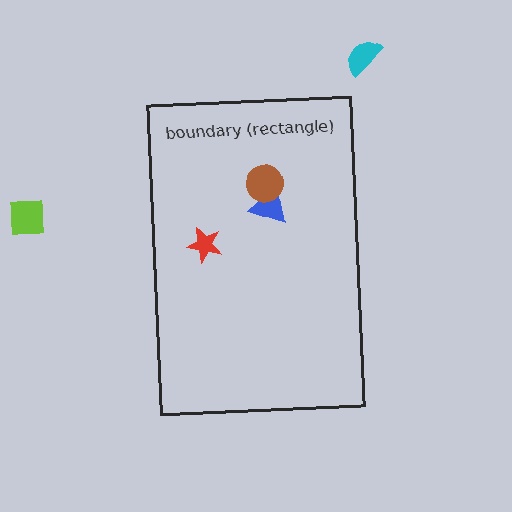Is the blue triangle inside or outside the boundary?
Inside.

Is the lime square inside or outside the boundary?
Outside.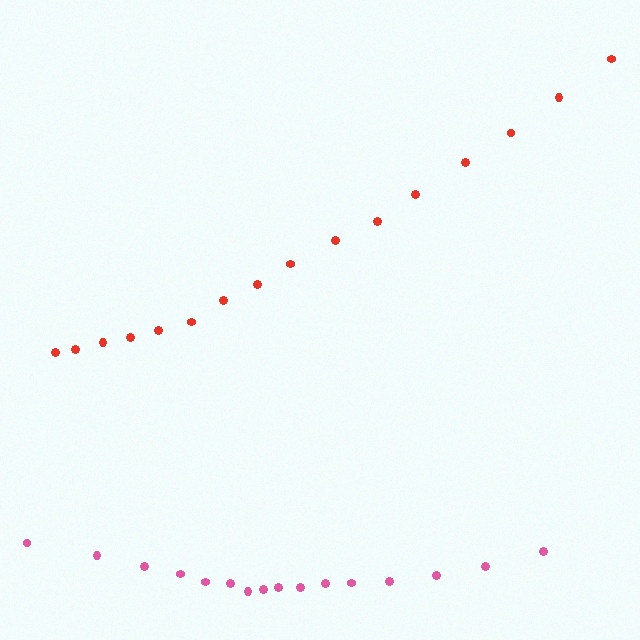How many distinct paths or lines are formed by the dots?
There are 2 distinct paths.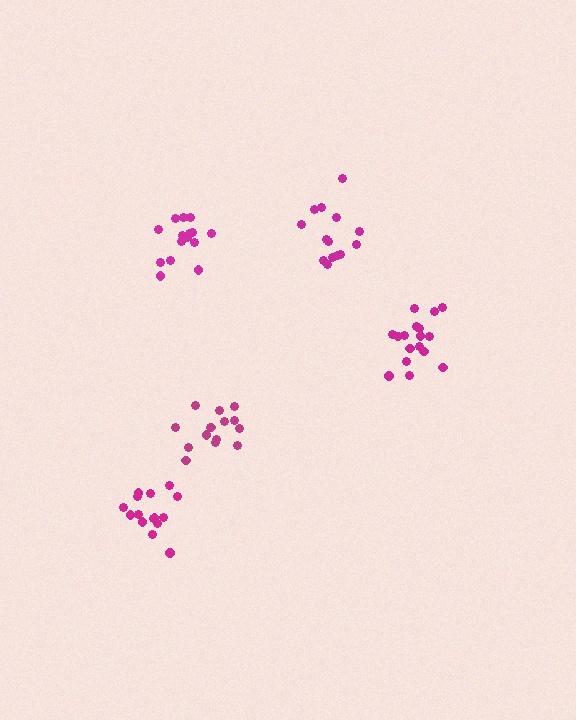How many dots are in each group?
Group 1: 17 dots, Group 2: 14 dots, Group 3: 15 dots, Group 4: 15 dots, Group 5: 16 dots (77 total).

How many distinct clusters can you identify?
There are 5 distinct clusters.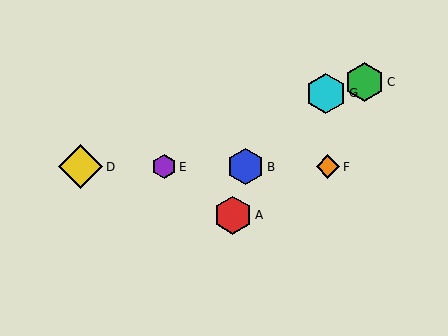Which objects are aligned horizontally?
Objects B, D, E, F are aligned horizontally.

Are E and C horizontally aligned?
No, E is at y≈167 and C is at y≈82.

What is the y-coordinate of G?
Object G is at y≈93.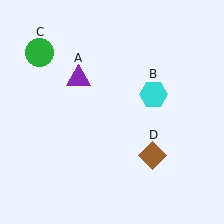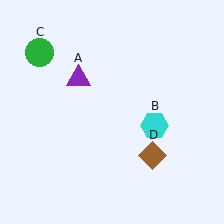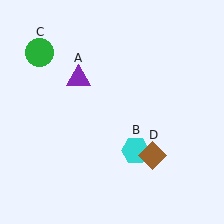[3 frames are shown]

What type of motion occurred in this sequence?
The cyan hexagon (object B) rotated clockwise around the center of the scene.